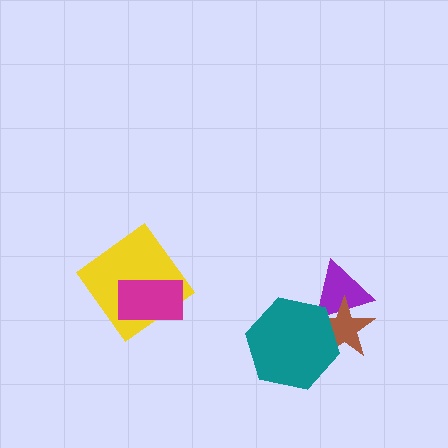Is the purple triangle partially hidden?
Yes, it is partially covered by another shape.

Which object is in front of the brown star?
The teal hexagon is in front of the brown star.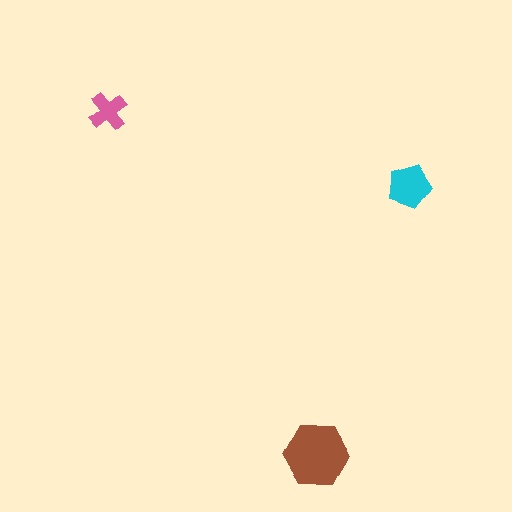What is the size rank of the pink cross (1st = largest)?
3rd.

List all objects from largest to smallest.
The brown hexagon, the cyan pentagon, the pink cross.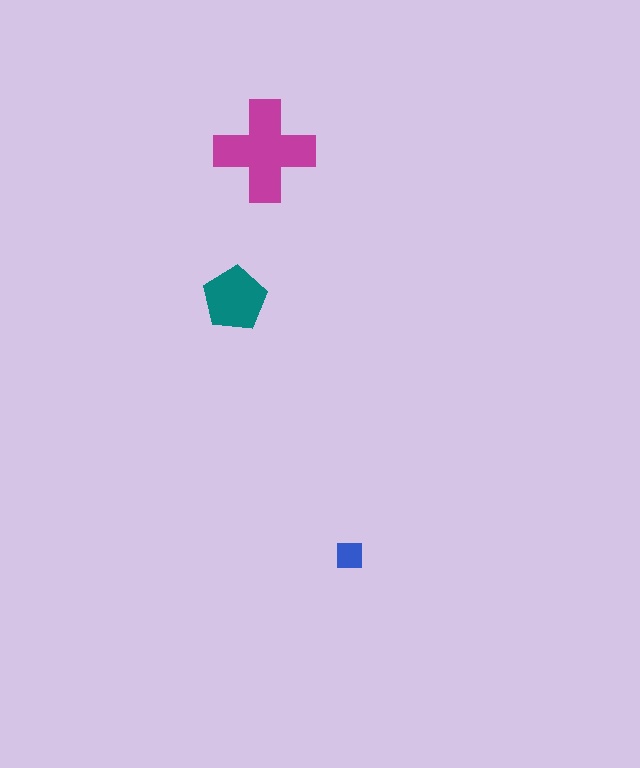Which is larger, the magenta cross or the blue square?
The magenta cross.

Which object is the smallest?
The blue square.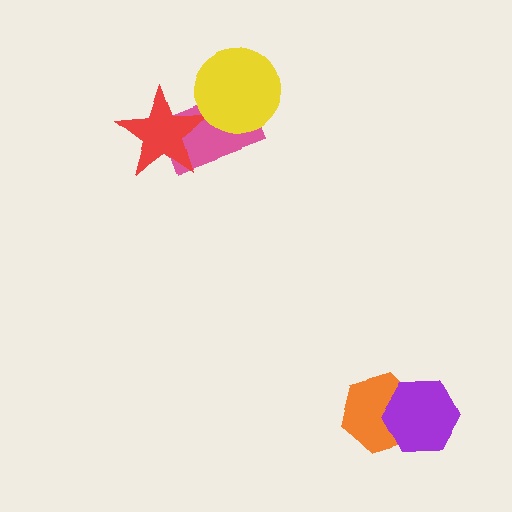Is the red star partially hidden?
No, no other shape covers it.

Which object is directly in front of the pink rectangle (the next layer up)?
The red star is directly in front of the pink rectangle.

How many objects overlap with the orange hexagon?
1 object overlaps with the orange hexagon.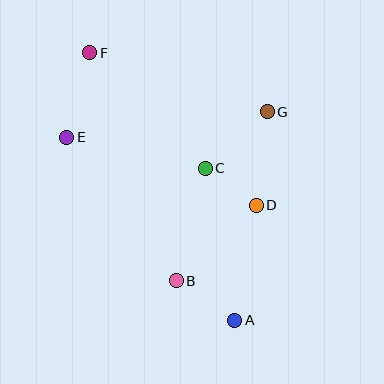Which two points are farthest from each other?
Points A and F are farthest from each other.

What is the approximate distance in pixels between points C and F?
The distance between C and F is approximately 164 pixels.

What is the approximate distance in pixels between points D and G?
The distance between D and G is approximately 94 pixels.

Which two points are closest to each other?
Points C and D are closest to each other.